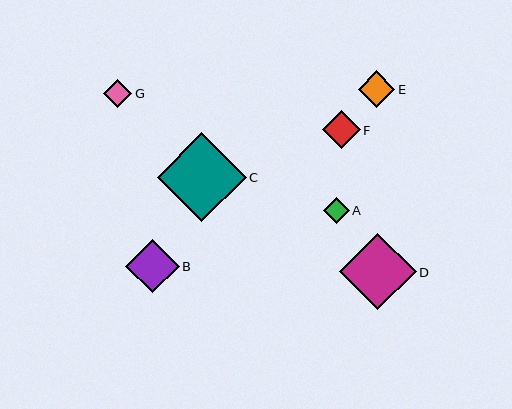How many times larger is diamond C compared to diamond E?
Diamond C is approximately 2.4 times the size of diamond E.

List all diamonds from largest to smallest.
From largest to smallest: C, D, B, F, E, G, A.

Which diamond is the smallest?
Diamond A is the smallest with a size of approximately 26 pixels.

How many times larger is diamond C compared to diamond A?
Diamond C is approximately 3.4 times the size of diamond A.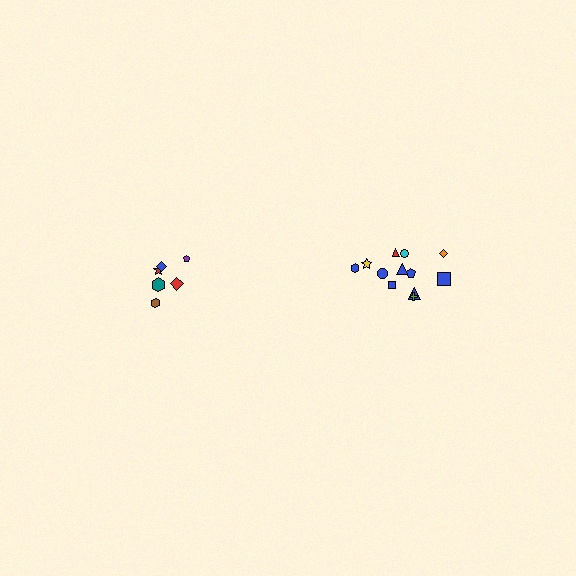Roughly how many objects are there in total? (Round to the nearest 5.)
Roughly 20 objects in total.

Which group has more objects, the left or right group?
The right group.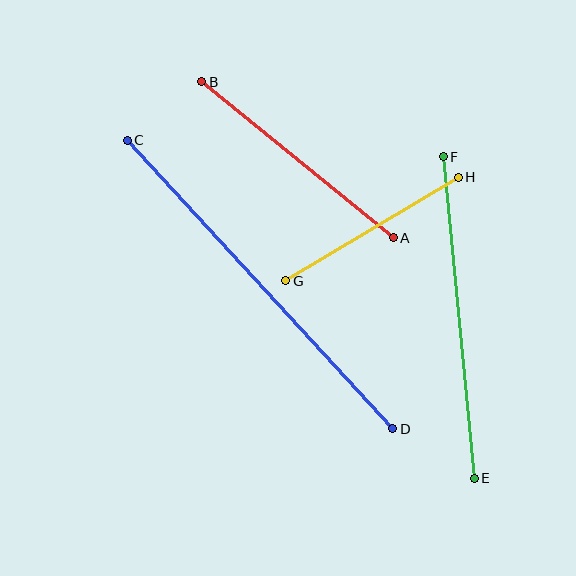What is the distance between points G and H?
The distance is approximately 202 pixels.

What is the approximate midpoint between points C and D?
The midpoint is at approximately (260, 285) pixels.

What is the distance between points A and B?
The distance is approximately 247 pixels.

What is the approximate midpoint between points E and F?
The midpoint is at approximately (459, 317) pixels.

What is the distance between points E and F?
The distance is approximately 323 pixels.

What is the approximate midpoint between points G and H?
The midpoint is at approximately (372, 229) pixels.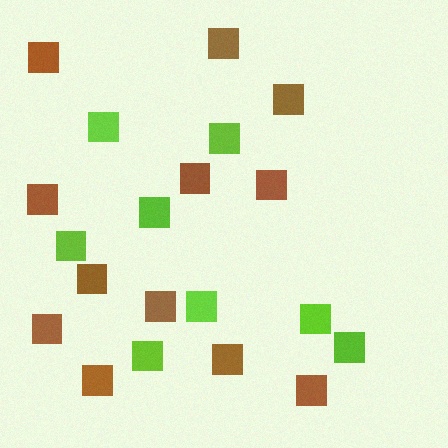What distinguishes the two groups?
There are 2 groups: one group of brown squares (12) and one group of lime squares (8).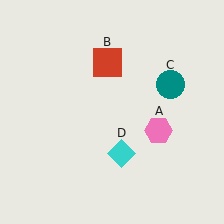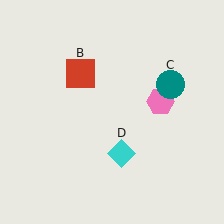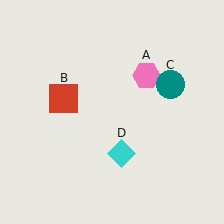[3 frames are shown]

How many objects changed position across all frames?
2 objects changed position: pink hexagon (object A), red square (object B).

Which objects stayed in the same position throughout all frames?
Teal circle (object C) and cyan diamond (object D) remained stationary.